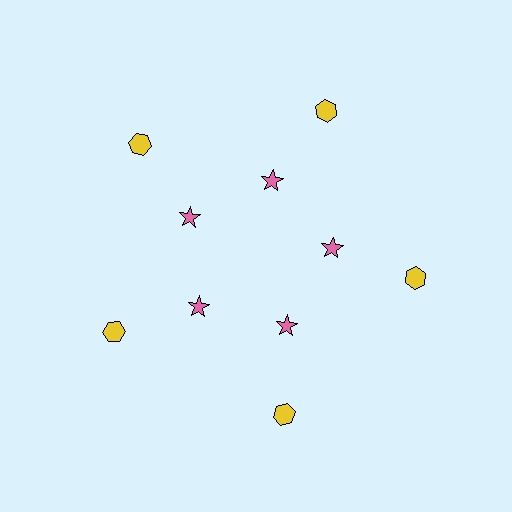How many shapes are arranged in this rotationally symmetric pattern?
There are 10 shapes, arranged in 5 groups of 2.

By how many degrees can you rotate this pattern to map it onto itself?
The pattern maps onto itself every 72 degrees of rotation.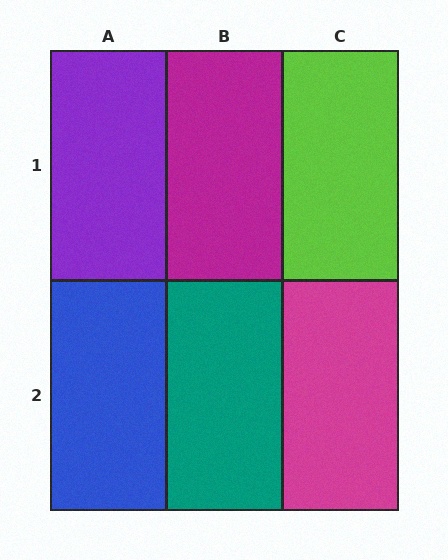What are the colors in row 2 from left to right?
Blue, teal, magenta.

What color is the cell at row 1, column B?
Magenta.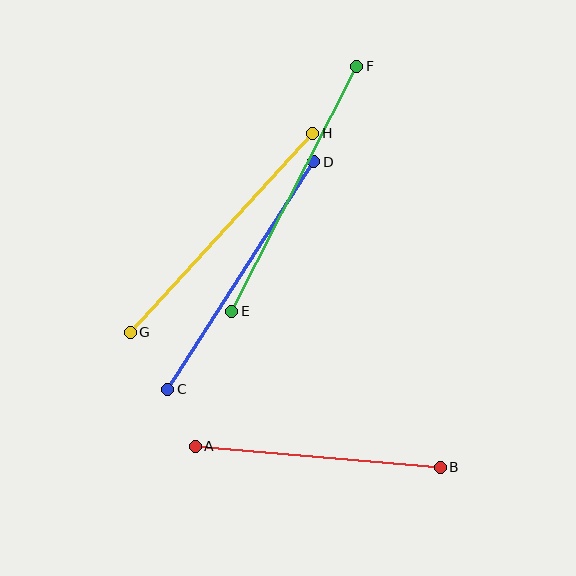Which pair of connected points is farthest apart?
Points E and F are farthest apart.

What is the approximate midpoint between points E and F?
The midpoint is at approximately (294, 189) pixels.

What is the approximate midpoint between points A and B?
The midpoint is at approximately (318, 457) pixels.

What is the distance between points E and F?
The distance is approximately 275 pixels.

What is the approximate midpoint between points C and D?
The midpoint is at approximately (241, 275) pixels.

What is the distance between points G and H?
The distance is approximately 270 pixels.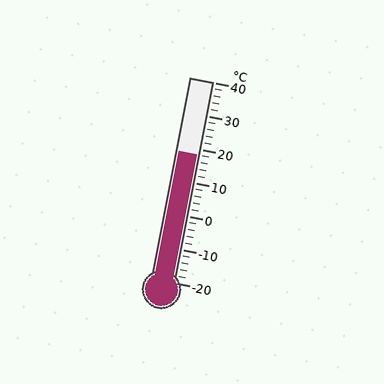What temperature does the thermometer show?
The thermometer shows approximately 18°C.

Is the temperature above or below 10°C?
The temperature is above 10°C.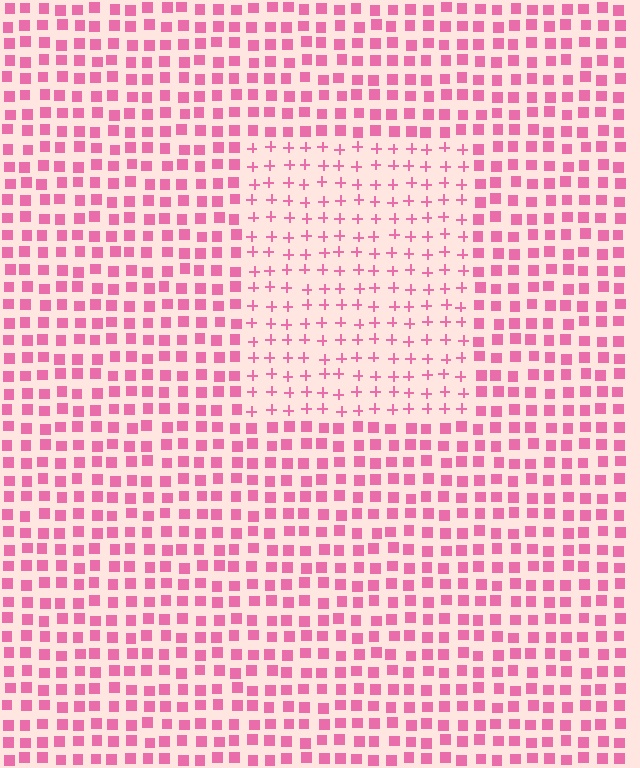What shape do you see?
I see a rectangle.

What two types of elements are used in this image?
The image uses plus signs inside the rectangle region and squares outside it.